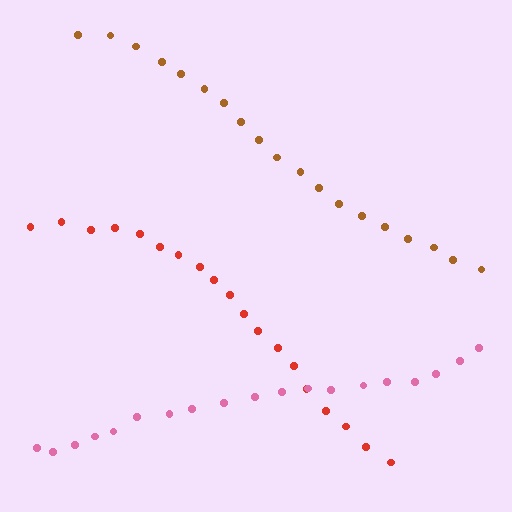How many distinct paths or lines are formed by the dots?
There are 3 distinct paths.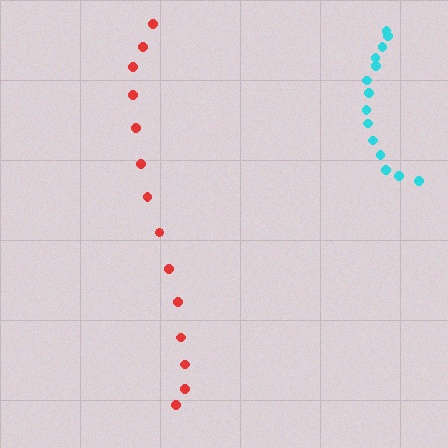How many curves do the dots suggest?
There are 2 distinct paths.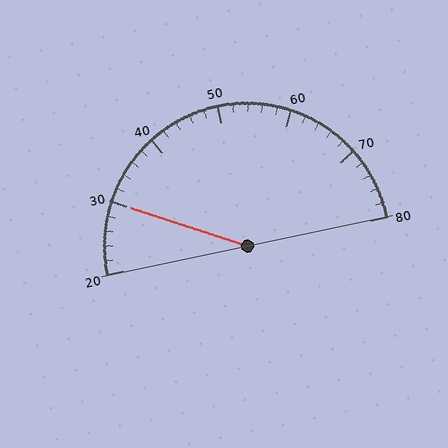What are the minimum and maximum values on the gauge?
The gauge ranges from 20 to 80.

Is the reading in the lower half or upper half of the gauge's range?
The reading is in the lower half of the range (20 to 80).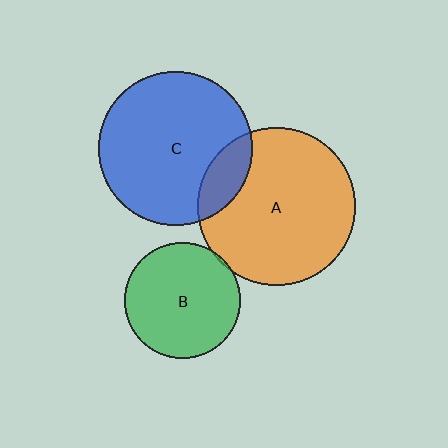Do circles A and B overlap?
Yes.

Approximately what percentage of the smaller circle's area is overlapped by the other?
Approximately 5%.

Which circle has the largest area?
Circle A (orange).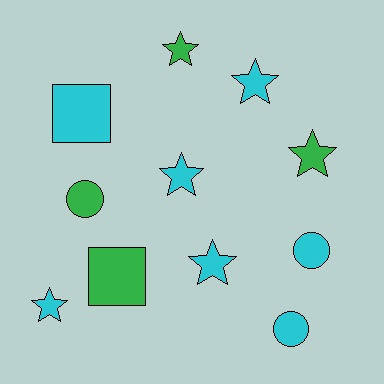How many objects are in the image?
There are 11 objects.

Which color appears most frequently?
Cyan, with 7 objects.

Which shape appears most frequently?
Star, with 6 objects.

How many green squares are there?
There is 1 green square.